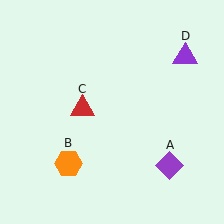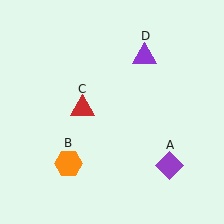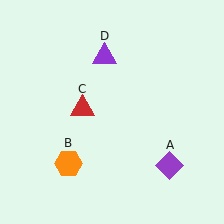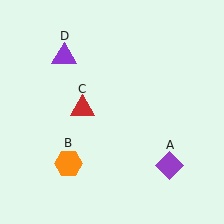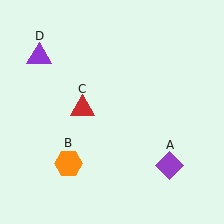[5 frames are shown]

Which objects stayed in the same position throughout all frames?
Purple diamond (object A) and orange hexagon (object B) and red triangle (object C) remained stationary.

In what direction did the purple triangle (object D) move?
The purple triangle (object D) moved left.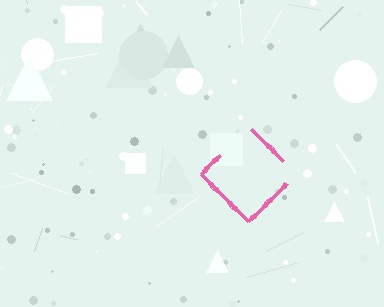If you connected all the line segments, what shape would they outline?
They would outline a diamond.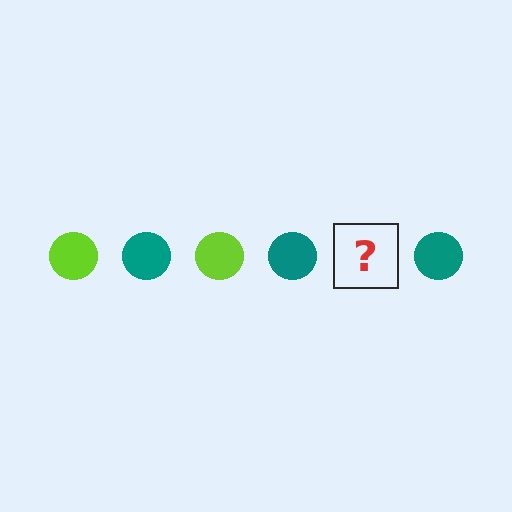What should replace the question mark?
The question mark should be replaced with a lime circle.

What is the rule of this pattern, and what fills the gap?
The rule is that the pattern cycles through lime, teal circles. The gap should be filled with a lime circle.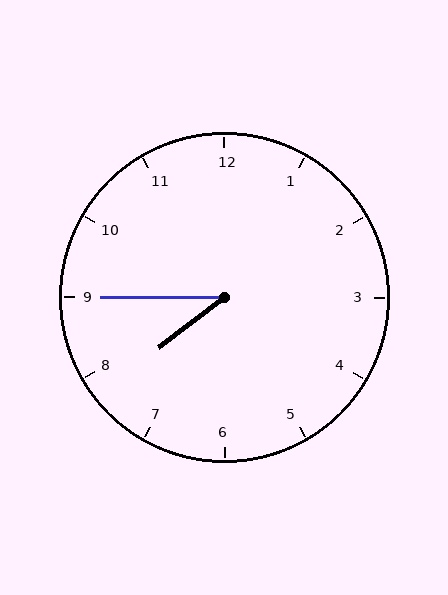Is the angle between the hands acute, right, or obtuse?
It is acute.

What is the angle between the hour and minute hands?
Approximately 38 degrees.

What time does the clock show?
7:45.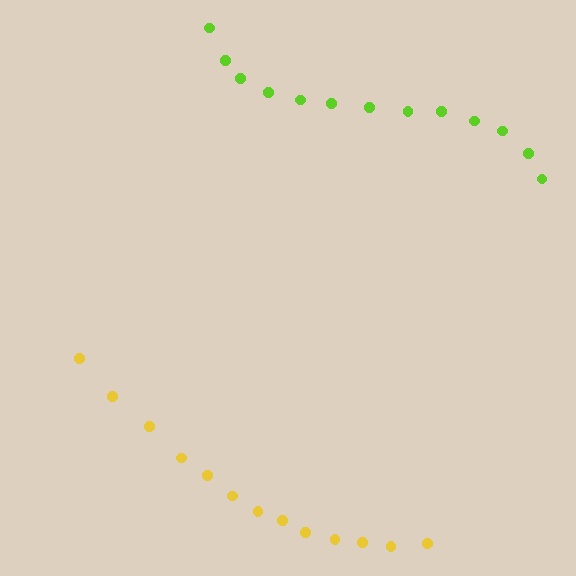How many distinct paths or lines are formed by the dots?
There are 2 distinct paths.